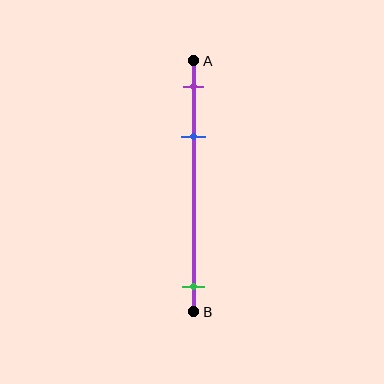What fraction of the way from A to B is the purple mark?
The purple mark is approximately 10% (0.1) of the way from A to B.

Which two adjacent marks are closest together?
The purple and blue marks are the closest adjacent pair.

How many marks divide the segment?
There are 3 marks dividing the segment.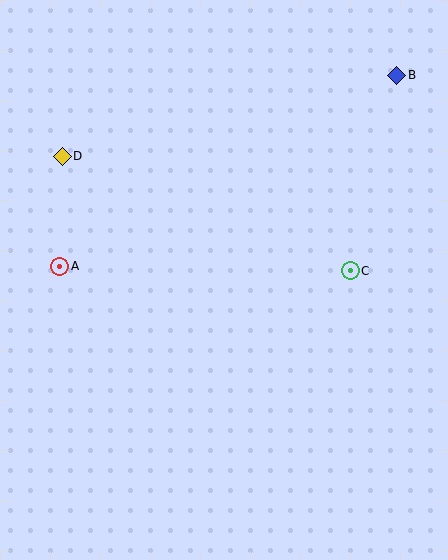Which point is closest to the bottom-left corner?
Point A is closest to the bottom-left corner.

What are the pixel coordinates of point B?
Point B is at (397, 75).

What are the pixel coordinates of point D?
Point D is at (62, 156).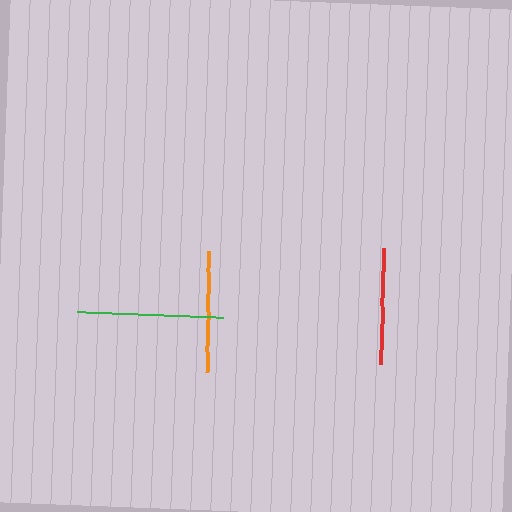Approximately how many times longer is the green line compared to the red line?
The green line is approximately 1.3 times the length of the red line.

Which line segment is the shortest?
The red line is the shortest at approximately 116 pixels.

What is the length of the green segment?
The green segment is approximately 146 pixels long.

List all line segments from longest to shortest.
From longest to shortest: green, orange, red.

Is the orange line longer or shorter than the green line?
The green line is longer than the orange line.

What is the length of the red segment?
The red segment is approximately 116 pixels long.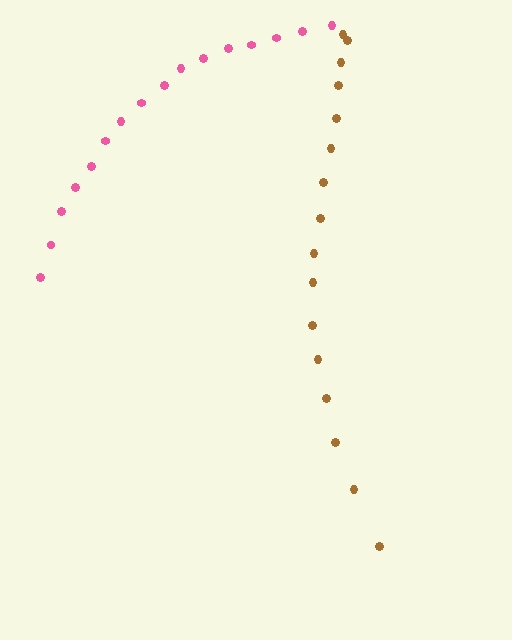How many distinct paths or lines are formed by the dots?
There are 2 distinct paths.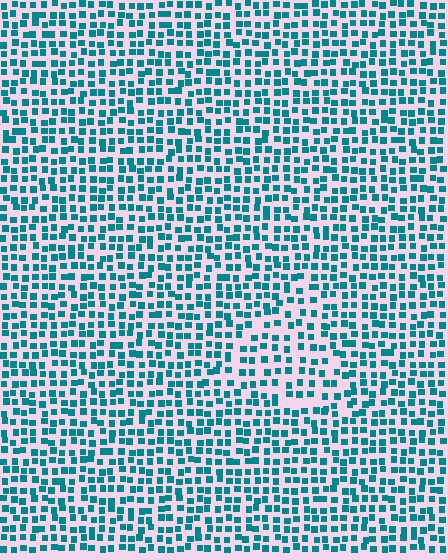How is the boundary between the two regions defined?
The boundary is defined by a change in element density (approximately 1.5x ratio). All elements are the same color, size, and shape.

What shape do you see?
I see a triangle.